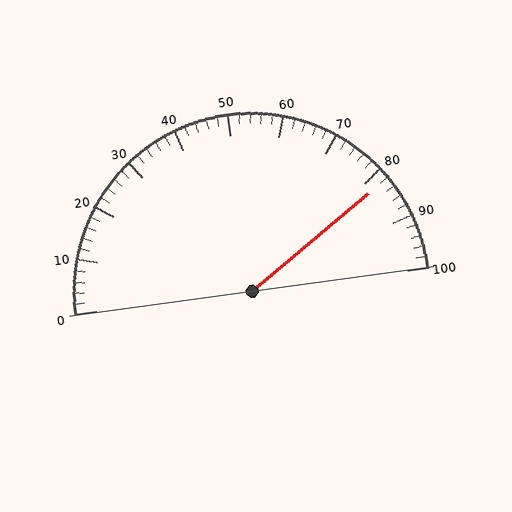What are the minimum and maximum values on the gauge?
The gauge ranges from 0 to 100.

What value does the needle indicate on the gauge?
The needle indicates approximately 82.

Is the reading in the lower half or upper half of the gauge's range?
The reading is in the upper half of the range (0 to 100).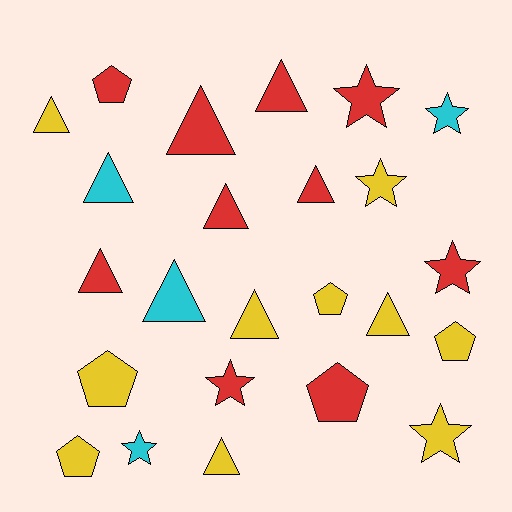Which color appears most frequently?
Yellow, with 10 objects.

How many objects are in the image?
There are 24 objects.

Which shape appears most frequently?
Triangle, with 11 objects.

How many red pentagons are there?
There are 2 red pentagons.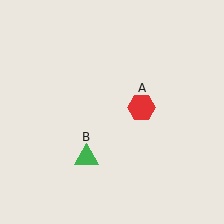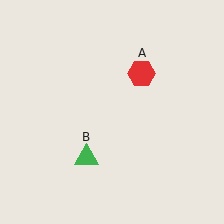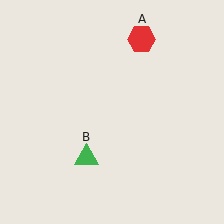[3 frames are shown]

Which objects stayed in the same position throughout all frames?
Green triangle (object B) remained stationary.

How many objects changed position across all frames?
1 object changed position: red hexagon (object A).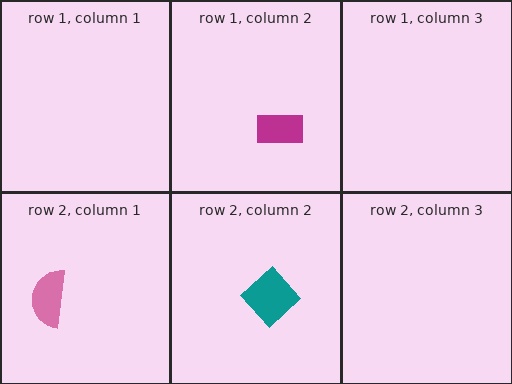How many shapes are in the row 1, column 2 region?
1.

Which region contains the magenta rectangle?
The row 1, column 2 region.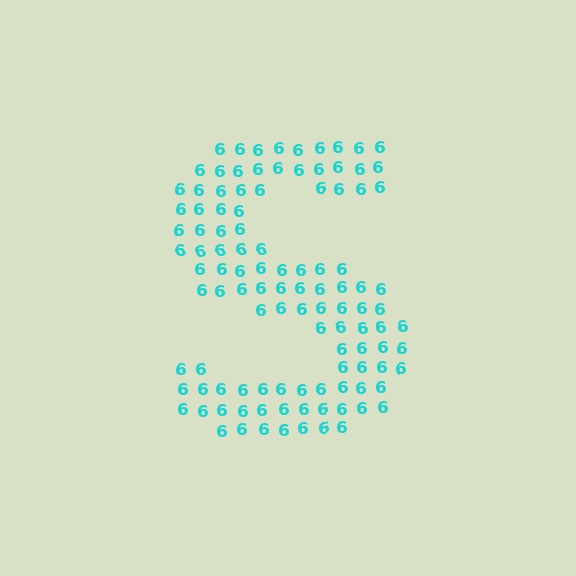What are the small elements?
The small elements are digit 6's.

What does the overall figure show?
The overall figure shows the letter S.